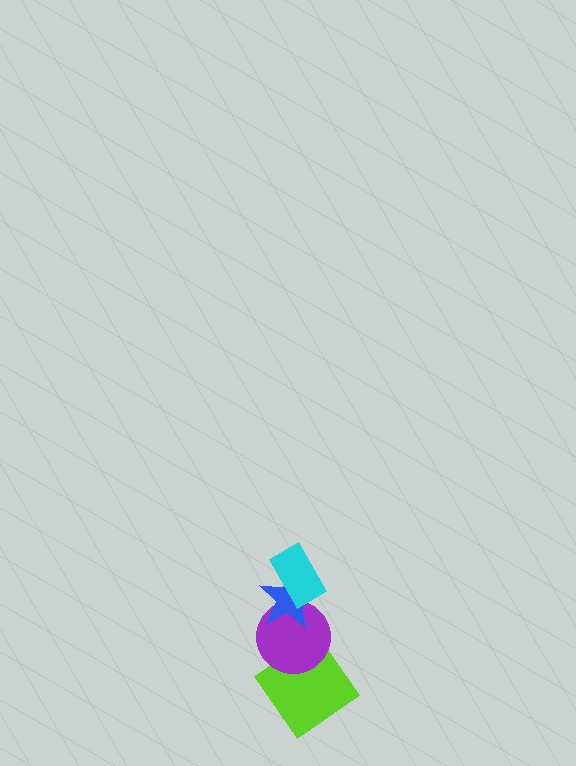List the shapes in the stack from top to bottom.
From top to bottom: the cyan rectangle, the blue star, the purple circle, the lime diamond.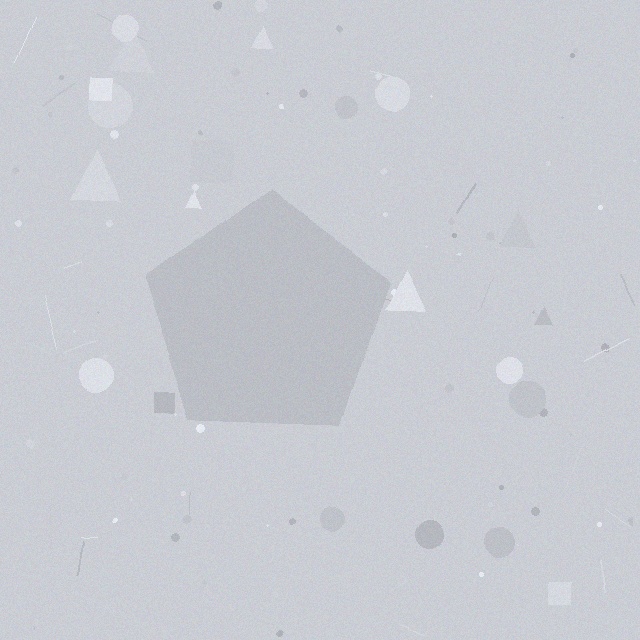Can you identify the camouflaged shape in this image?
The camouflaged shape is a pentagon.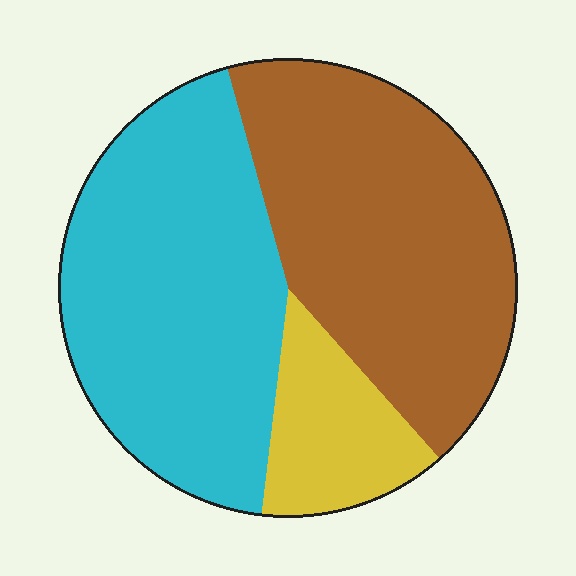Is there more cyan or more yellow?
Cyan.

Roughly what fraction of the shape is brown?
Brown covers 43% of the shape.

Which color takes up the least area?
Yellow, at roughly 15%.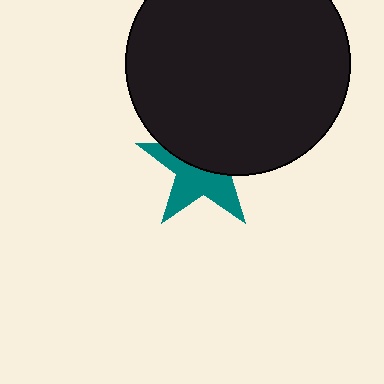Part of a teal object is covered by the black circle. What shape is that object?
It is a star.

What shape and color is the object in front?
The object in front is a black circle.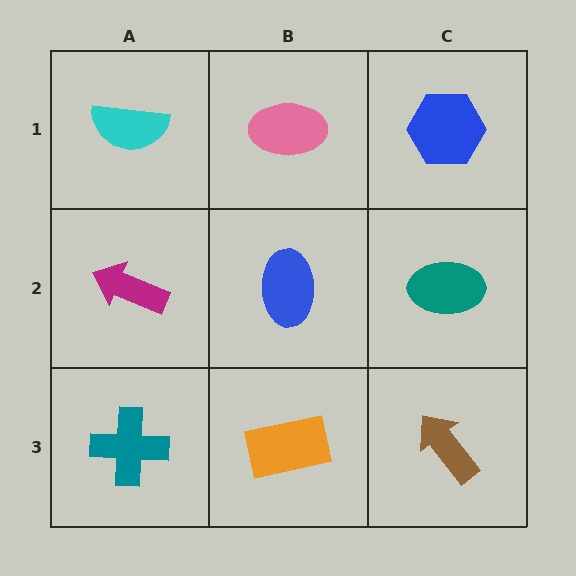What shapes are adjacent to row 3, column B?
A blue ellipse (row 2, column B), a teal cross (row 3, column A), a brown arrow (row 3, column C).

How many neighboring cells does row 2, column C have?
3.